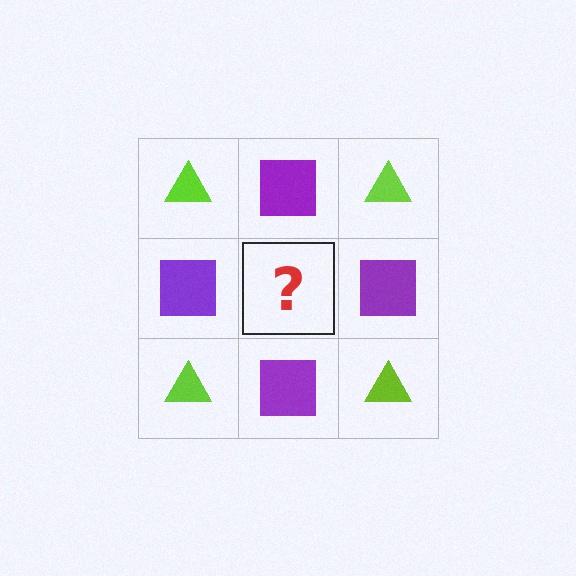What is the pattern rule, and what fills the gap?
The rule is that it alternates lime triangle and purple square in a checkerboard pattern. The gap should be filled with a lime triangle.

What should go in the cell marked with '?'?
The missing cell should contain a lime triangle.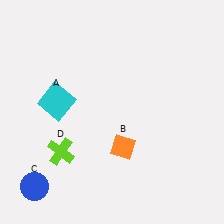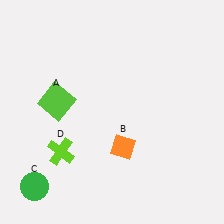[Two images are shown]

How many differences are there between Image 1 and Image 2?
There are 2 differences between the two images.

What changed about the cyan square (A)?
In Image 1, A is cyan. In Image 2, it changed to lime.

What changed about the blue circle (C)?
In Image 1, C is blue. In Image 2, it changed to green.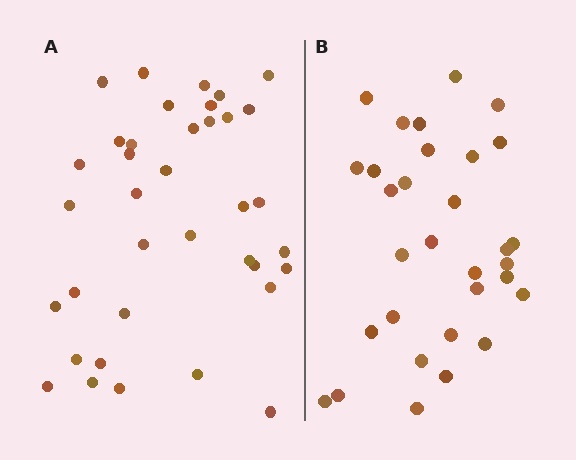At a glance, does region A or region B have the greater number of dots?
Region A (the left region) has more dots.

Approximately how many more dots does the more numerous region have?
Region A has about 6 more dots than region B.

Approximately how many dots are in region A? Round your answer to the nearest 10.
About 40 dots. (The exact count is 37, which rounds to 40.)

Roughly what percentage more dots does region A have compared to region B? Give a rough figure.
About 20% more.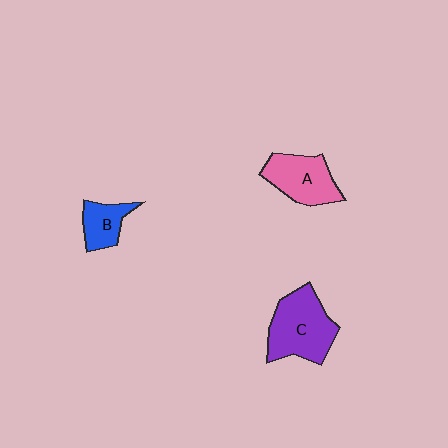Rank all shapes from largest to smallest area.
From largest to smallest: C (purple), A (pink), B (blue).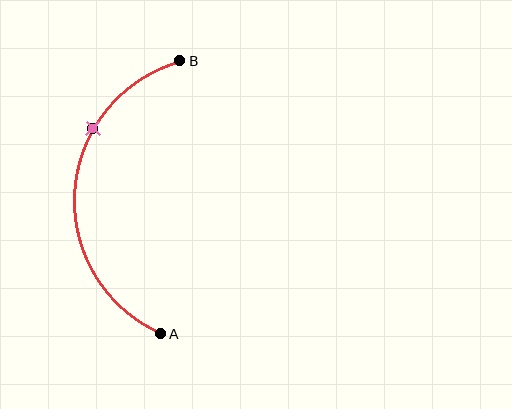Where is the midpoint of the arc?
The arc midpoint is the point on the curve farthest from the straight line joining A and B. It sits to the left of that line.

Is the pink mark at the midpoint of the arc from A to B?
No. The pink mark lies on the arc but is closer to endpoint B. The arc midpoint would be at the point on the curve equidistant along the arc from both A and B.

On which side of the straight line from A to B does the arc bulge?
The arc bulges to the left of the straight line connecting A and B.